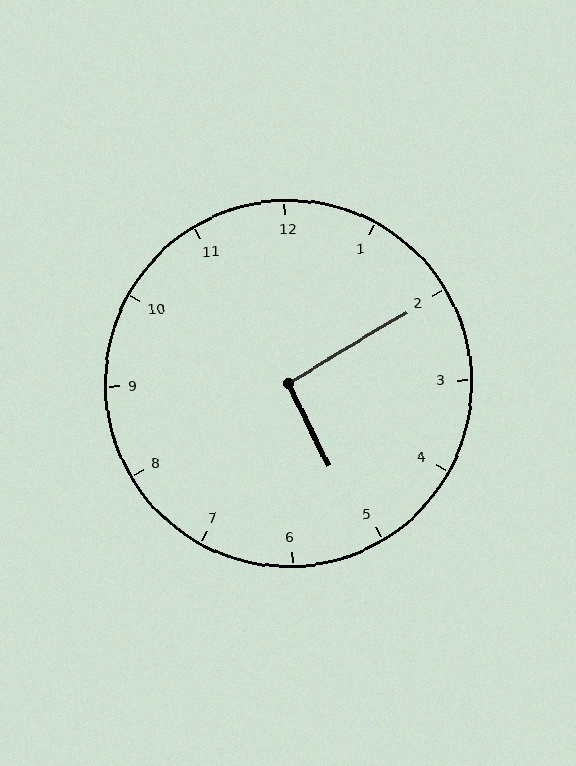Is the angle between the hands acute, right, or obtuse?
It is right.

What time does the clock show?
5:10.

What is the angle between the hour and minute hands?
Approximately 95 degrees.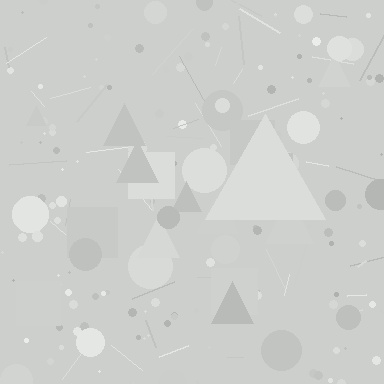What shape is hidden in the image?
A triangle is hidden in the image.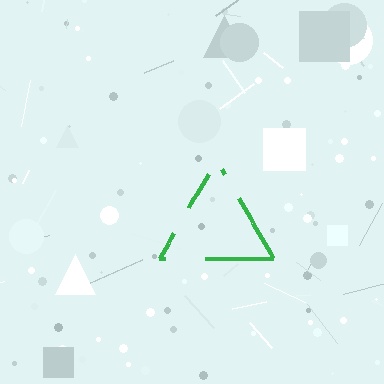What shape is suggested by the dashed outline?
The dashed outline suggests a triangle.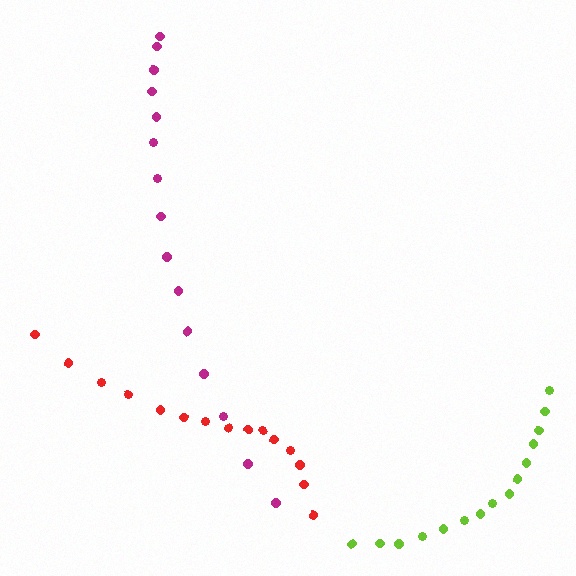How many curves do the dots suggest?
There are 3 distinct paths.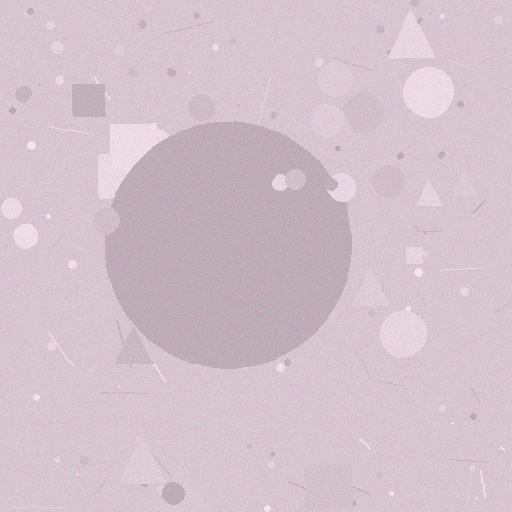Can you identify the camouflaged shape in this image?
The camouflaged shape is a circle.